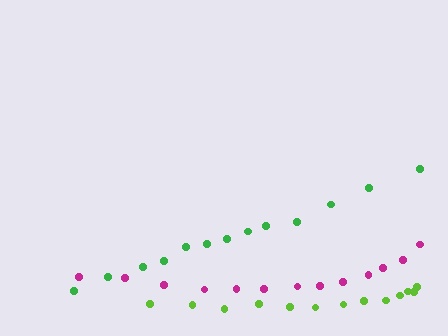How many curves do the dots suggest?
There are 3 distinct paths.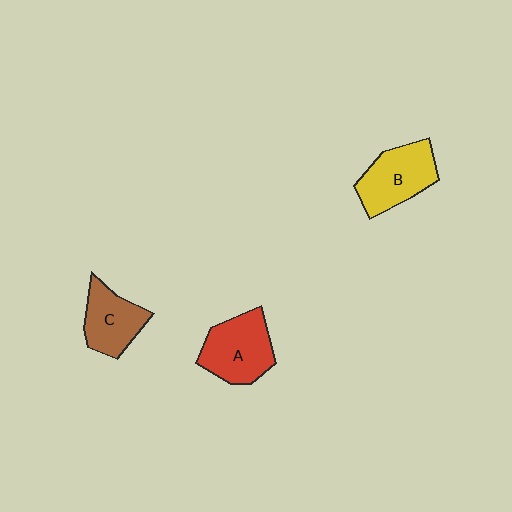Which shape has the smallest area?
Shape C (brown).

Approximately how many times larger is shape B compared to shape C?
Approximately 1.2 times.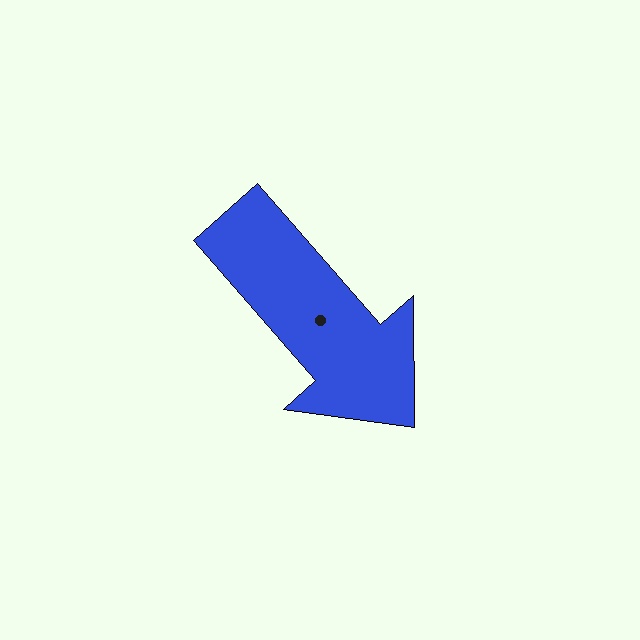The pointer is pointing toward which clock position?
Roughly 5 o'clock.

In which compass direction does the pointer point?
Southeast.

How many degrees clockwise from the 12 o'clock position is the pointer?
Approximately 139 degrees.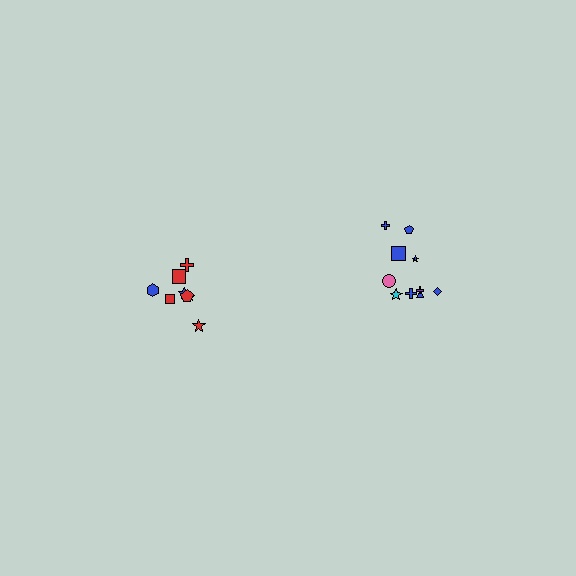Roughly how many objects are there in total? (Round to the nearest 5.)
Roughly 20 objects in total.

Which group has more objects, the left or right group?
The right group.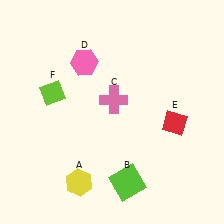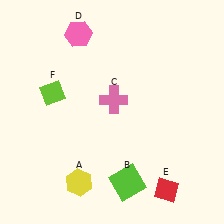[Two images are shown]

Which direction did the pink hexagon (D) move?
The pink hexagon (D) moved up.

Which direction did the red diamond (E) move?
The red diamond (E) moved down.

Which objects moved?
The objects that moved are: the pink hexagon (D), the red diamond (E).